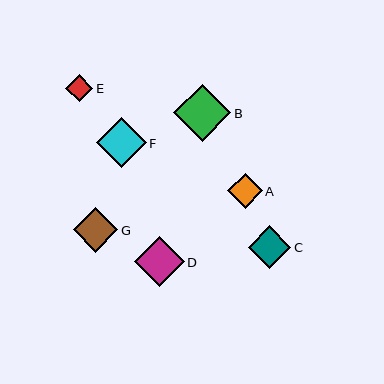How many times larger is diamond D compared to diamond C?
Diamond D is approximately 1.2 times the size of diamond C.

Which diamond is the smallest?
Diamond E is the smallest with a size of approximately 27 pixels.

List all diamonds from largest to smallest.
From largest to smallest: B, F, D, G, C, A, E.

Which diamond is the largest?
Diamond B is the largest with a size of approximately 57 pixels.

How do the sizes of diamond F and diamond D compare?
Diamond F and diamond D are approximately the same size.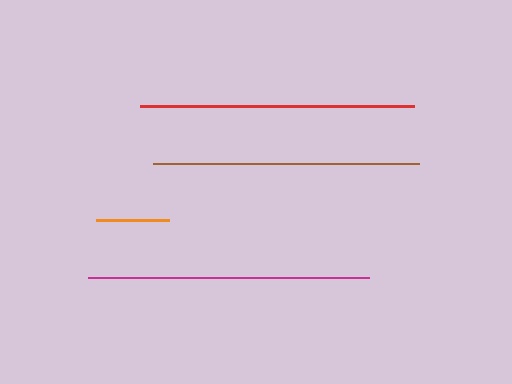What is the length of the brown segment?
The brown segment is approximately 265 pixels long.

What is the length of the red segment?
The red segment is approximately 274 pixels long.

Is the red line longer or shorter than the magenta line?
The magenta line is longer than the red line.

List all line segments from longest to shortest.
From longest to shortest: magenta, red, brown, orange.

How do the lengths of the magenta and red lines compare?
The magenta and red lines are approximately the same length.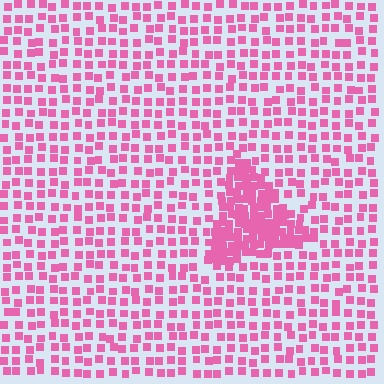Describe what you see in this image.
The image contains small pink elements arranged at two different densities. A triangle-shaped region is visible where the elements are more densely packed than the surrounding area.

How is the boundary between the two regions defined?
The boundary is defined by a change in element density (approximately 2.4x ratio). All elements are the same color, size, and shape.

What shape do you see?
I see a triangle.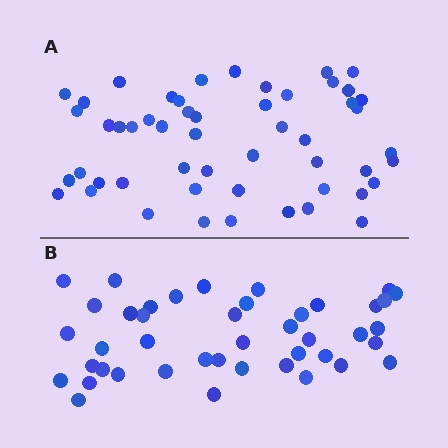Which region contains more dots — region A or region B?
Region A (the top region) has more dots.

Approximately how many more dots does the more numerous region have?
Region A has roughly 8 or so more dots than region B.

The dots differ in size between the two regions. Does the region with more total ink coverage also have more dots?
No. Region B has more total ink coverage because its dots are larger, but region A actually contains more individual dots. Total area can be misleading — the number of items is what matters here.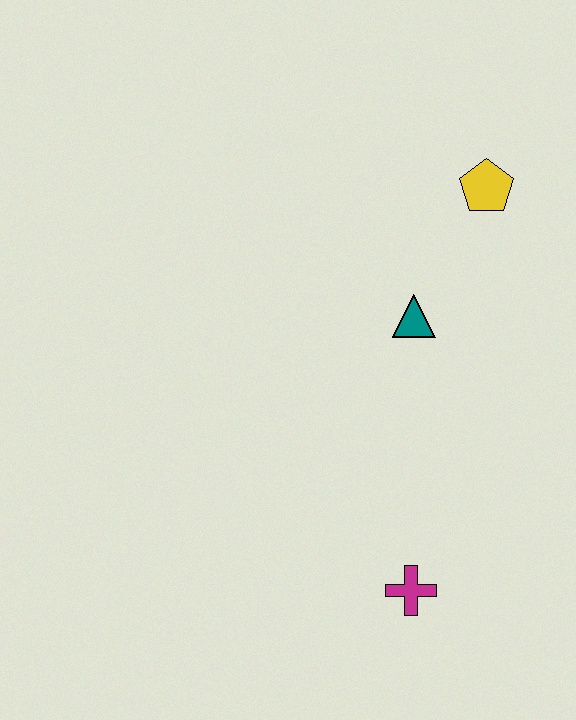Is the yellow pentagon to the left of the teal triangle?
No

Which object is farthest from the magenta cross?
The yellow pentagon is farthest from the magenta cross.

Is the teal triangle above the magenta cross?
Yes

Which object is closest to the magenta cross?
The teal triangle is closest to the magenta cross.